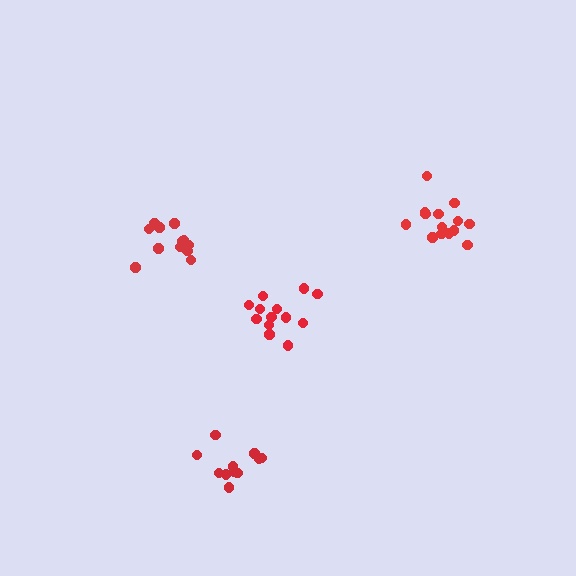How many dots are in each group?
Group 1: 13 dots, Group 2: 14 dots, Group 3: 11 dots, Group 4: 12 dots (50 total).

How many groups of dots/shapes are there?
There are 4 groups.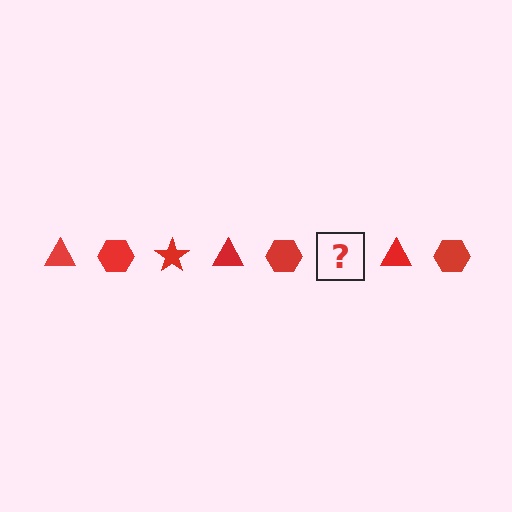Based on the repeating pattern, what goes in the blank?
The blank should be a red star.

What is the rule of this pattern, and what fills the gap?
The rule is that the pattern cycles through triangle, hexagon, star shapes in red. The gap should be filled with a red star.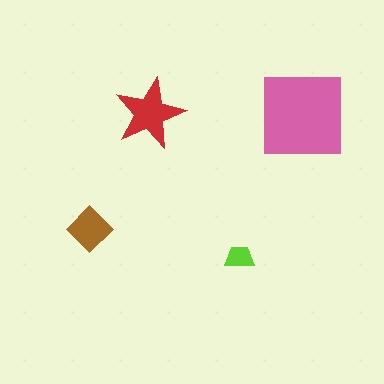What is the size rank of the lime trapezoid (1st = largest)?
4th.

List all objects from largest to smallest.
The pink square, the red star, the brown diamond, the lime trapezoid.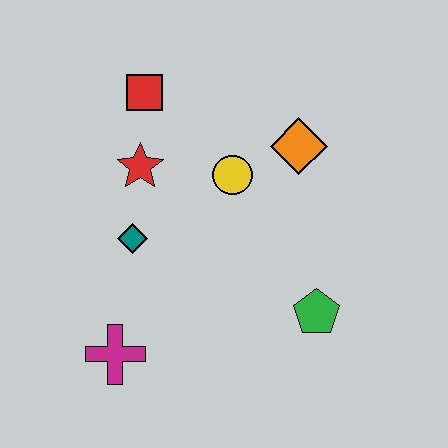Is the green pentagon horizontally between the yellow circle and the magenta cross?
No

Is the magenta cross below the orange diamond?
Yes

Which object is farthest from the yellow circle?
The magenta cross is farthest from the yellow circle.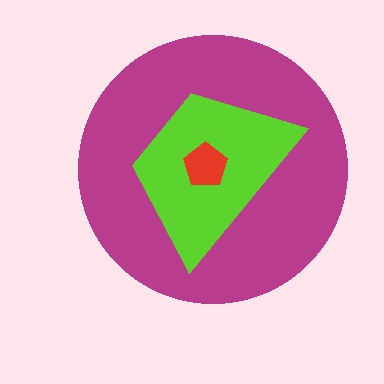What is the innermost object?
The red pentagon.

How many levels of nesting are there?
3.